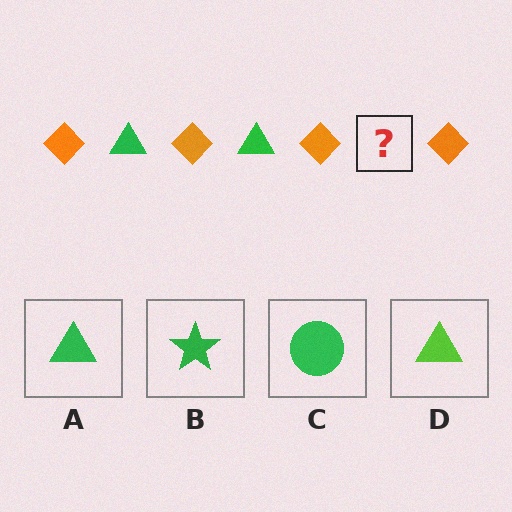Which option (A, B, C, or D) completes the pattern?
A.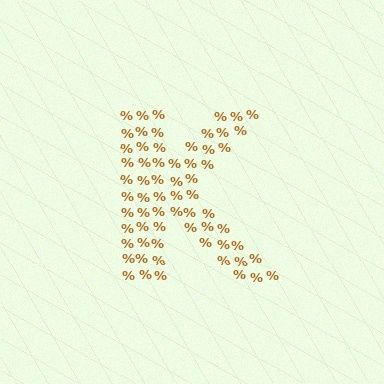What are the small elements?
The small elements are percent signs.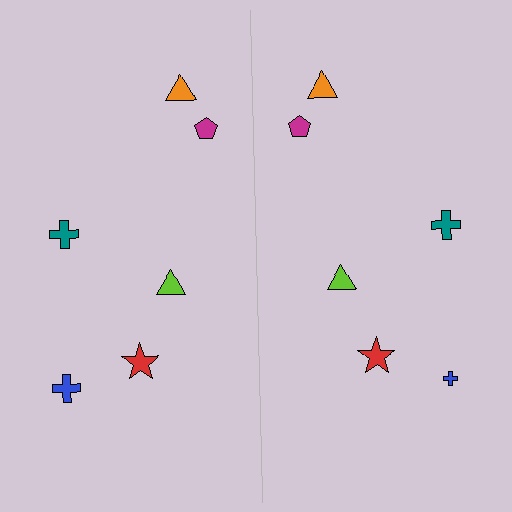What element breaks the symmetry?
The blue cross on the right side has a different size than its mirror counterpart.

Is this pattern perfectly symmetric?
No, the pattern is not perfectly symmetric. The blue cross on the right side has a different size than its mirror counterpart.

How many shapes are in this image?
There are 12 shapes in this image.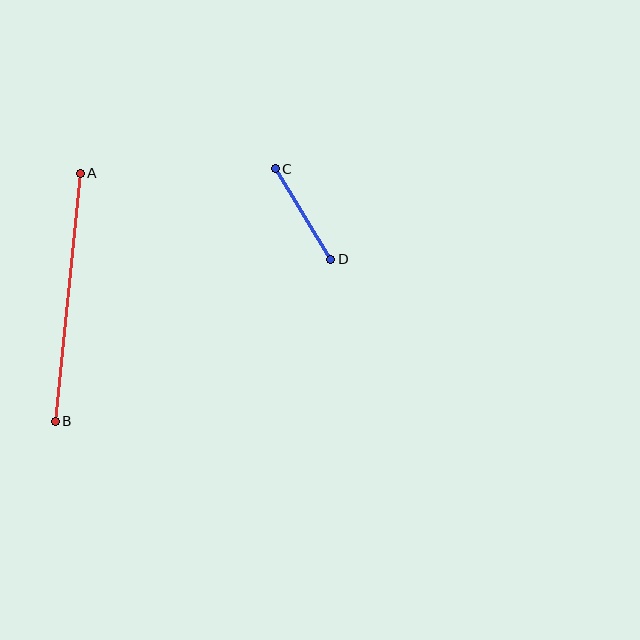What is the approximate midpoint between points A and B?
The midpoint is at approximately (68, 297) pixels.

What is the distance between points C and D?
The distance is approximately 106 pixels.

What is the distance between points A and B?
The distance is approximately 249 pixels.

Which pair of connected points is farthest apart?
Points A and B are farthest apart.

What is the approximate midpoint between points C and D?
The midpoint is at approximately (303, 214) pixels.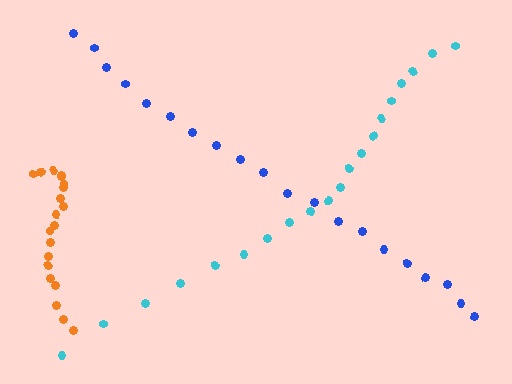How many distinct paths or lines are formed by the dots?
There are 3 distinct paths.